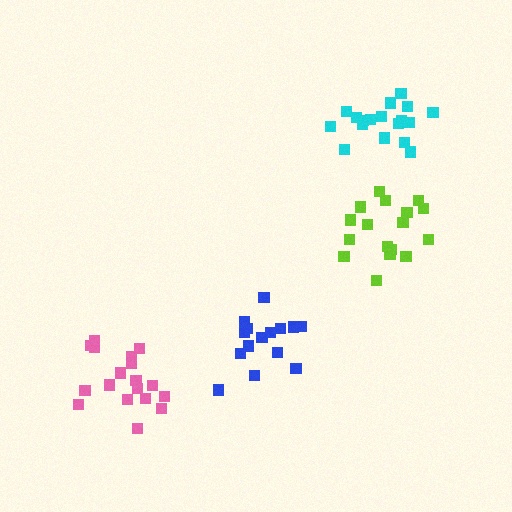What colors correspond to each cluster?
The clusters are colored: lime, pink, cyan, blue.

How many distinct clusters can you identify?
There are 4 distinct clusters.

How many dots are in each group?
Group 1: 17 dots, Group 2: 18 dots, Group 3: 18 dots, Group 4: 15 dots (68 total).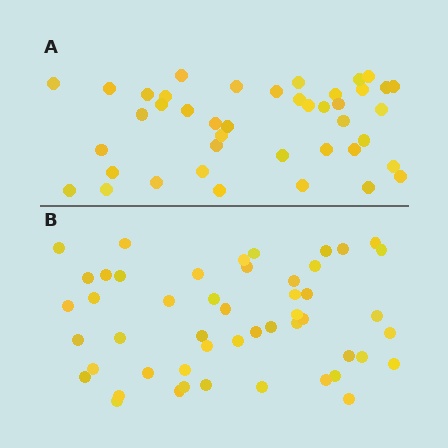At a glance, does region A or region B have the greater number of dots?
Region B (the bottom region) has more dots.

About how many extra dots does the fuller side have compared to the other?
Region B has roughly 8 or so more dots than region A.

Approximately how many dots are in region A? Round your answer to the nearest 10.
About 40 dots. (The exact count is 42, which rounds to 40.)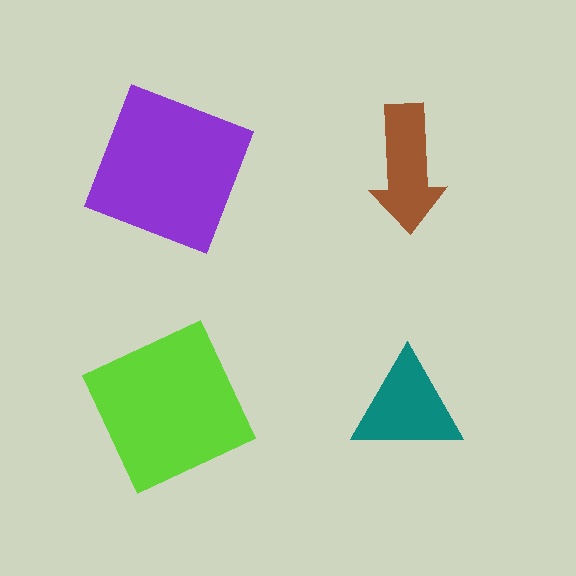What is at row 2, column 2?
A teal triangle.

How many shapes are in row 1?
2 shapes.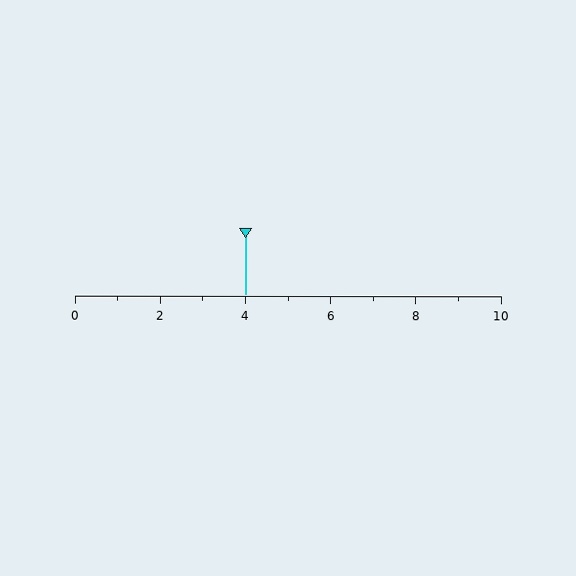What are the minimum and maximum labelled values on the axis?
The axis runs from 0 to 10.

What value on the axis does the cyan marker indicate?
The marker indicates approximately 4.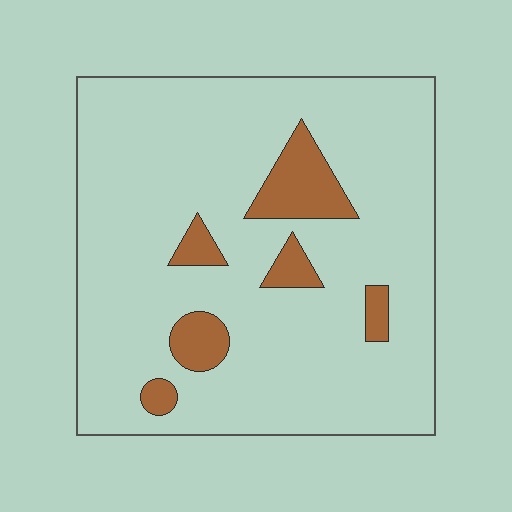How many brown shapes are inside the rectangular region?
6.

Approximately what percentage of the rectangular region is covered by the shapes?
Approximately 10%.